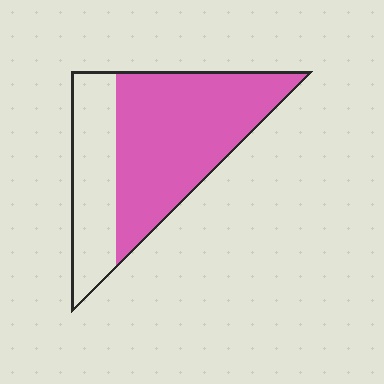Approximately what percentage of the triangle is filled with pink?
Approximately 65%.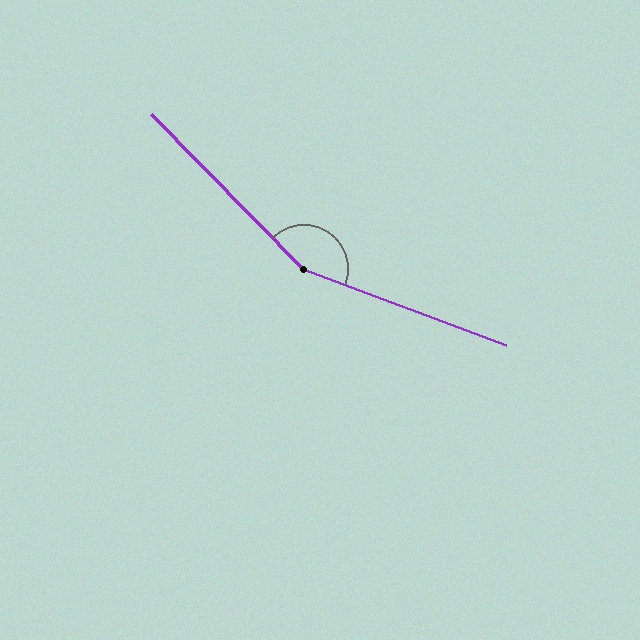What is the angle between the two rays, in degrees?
Approximately 155 degrees.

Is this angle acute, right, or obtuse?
It is obtuse.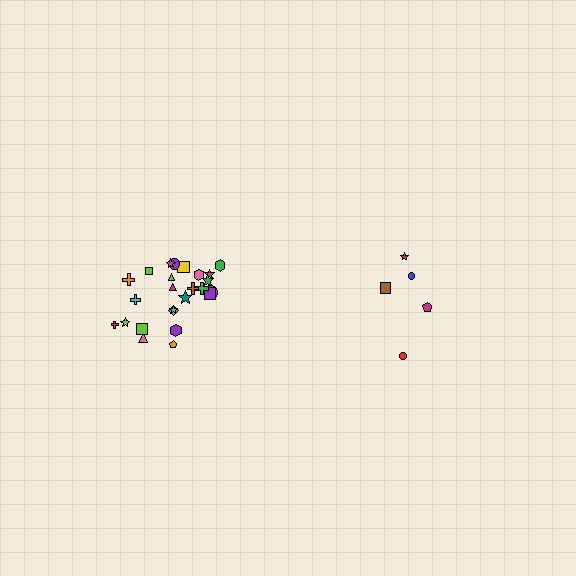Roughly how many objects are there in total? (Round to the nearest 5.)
Roughly 30 objects in total.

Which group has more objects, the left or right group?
The left group.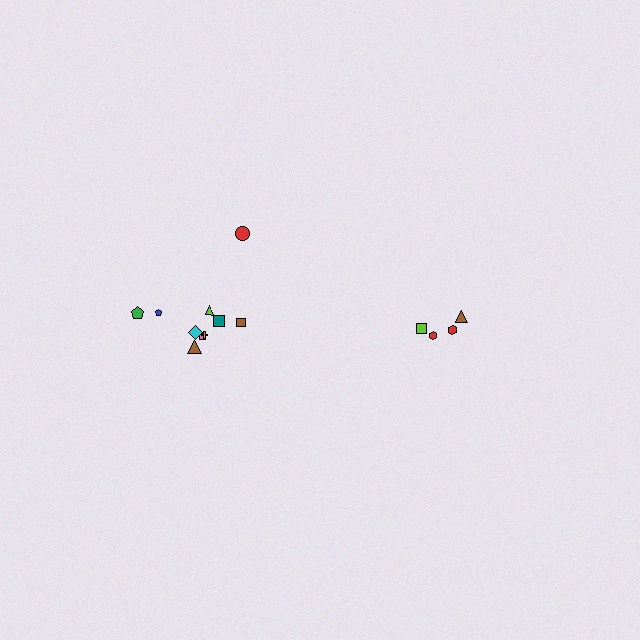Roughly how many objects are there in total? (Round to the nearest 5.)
Roughly 15 objects in total.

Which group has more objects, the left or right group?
The left group.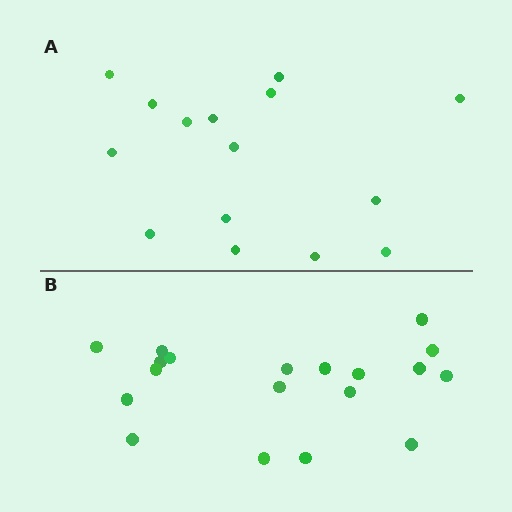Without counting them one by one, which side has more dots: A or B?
Region B (the bottom region) has more dots.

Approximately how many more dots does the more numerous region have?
Region B has about 4 more dots than region A.